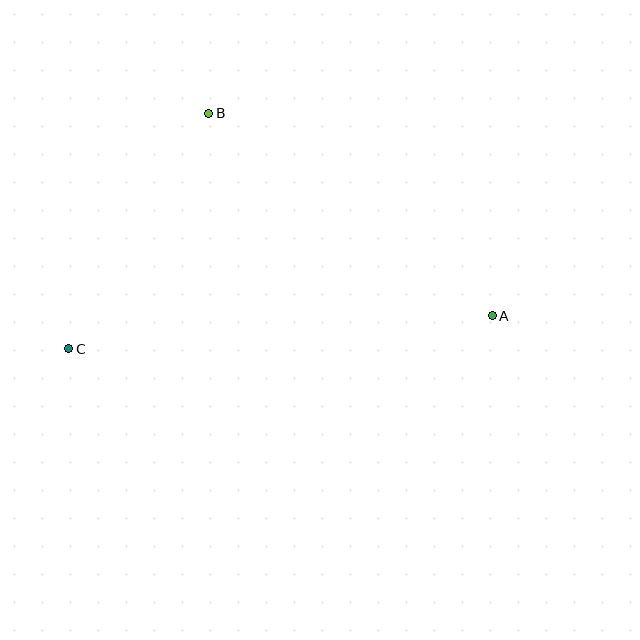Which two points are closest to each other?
Points B and C are closest to each other.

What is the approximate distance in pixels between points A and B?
The distance between A and B is approximately 349 pixels.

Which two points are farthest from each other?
Points A and C are farthest from each other.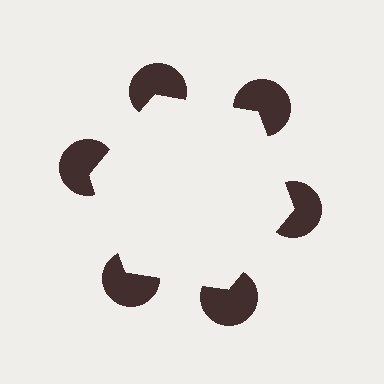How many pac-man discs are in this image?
There are 6 — one at each vertex of the illusory hexagon.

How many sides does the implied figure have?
6 sides.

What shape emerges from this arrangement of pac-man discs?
An illusory hexagon — its edges are inferred from the aligned wedge cuts in the pac-man discs, not physically drawn.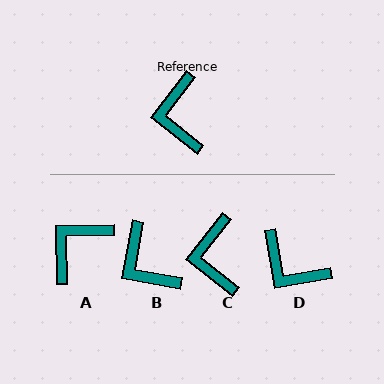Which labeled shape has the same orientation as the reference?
C.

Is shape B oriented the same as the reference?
No, it is off by about 28 degrees.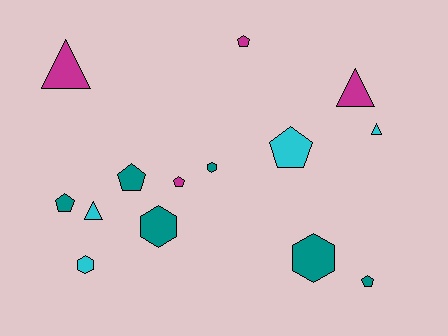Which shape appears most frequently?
Pentagon, with 6 objects.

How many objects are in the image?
There are 14 objects.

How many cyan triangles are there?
There are 2 cyan triangles.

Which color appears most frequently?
Teal, with 6 objects.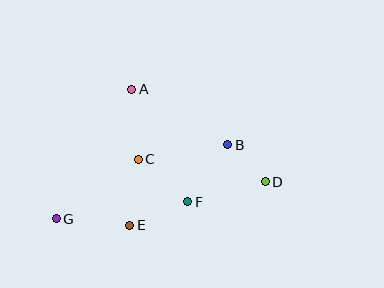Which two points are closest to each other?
Points B and D are closest to each other.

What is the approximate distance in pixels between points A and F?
The distance between A and F is approximately 125 pixels.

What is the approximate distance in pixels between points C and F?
The distance between C and F is approximately 65 pixels.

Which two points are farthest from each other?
Points D and G are farthest from each other.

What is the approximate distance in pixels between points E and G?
The distance between E and G is approximately 74 pixels.